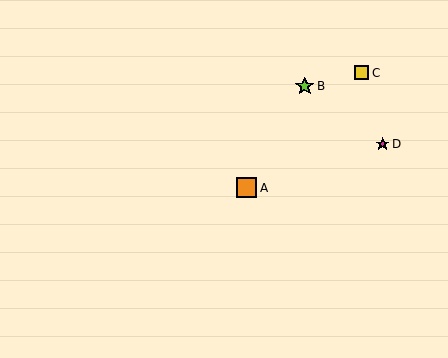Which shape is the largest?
The orange square (labeled A) is the largest.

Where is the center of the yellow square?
The center of the yellow square is at (362, 73).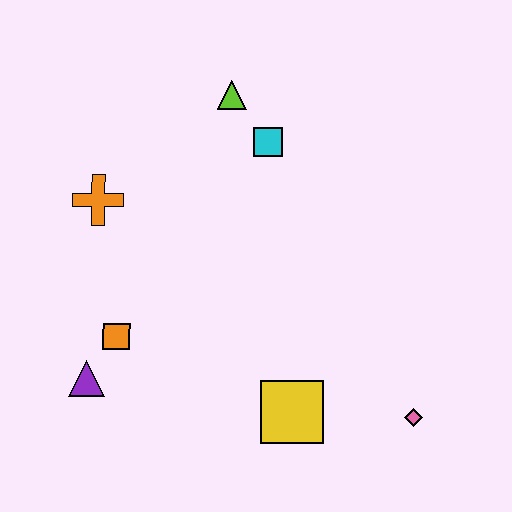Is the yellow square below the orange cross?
Yes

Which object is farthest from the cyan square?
The pink diamond is farthest from the cyan square.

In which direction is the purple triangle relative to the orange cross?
The purple triangle is below the orange cross.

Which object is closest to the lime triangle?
The cyan square is closest to the lime triangle.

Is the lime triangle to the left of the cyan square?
Yes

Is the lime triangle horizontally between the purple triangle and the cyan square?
Yes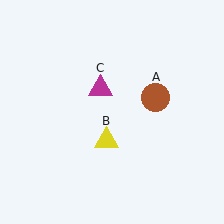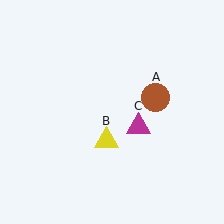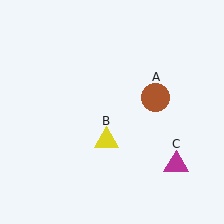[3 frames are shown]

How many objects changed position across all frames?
1 object changed position: magenta triangle (object C).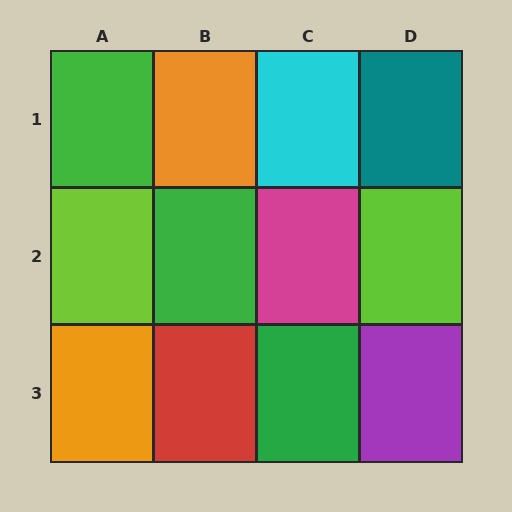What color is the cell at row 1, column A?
Green.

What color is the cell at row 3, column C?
Green.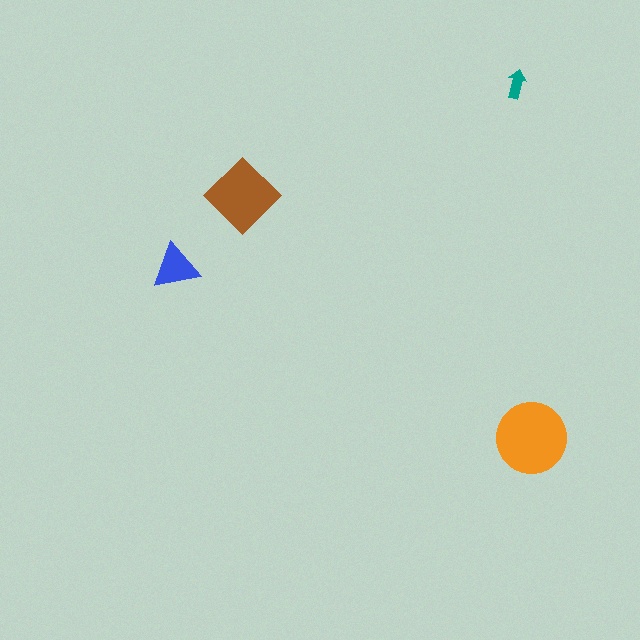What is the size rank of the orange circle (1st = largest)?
1st.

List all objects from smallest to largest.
The teal arrow, the blue triangle, the brown diamond, the orange circle.